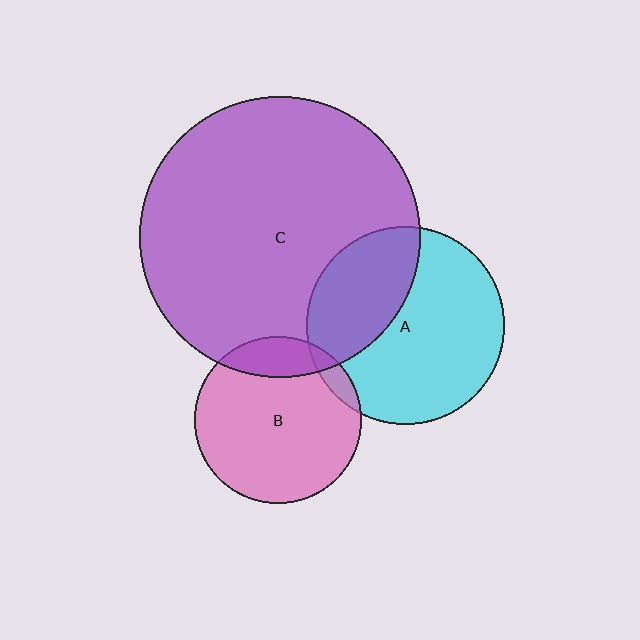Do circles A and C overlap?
Yes.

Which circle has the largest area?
Circle C (purple).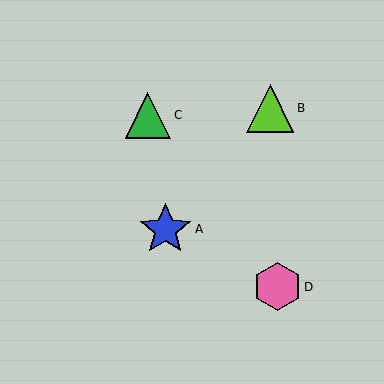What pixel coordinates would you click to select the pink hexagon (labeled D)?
Click at (277, 287) to select the pink hexagon D.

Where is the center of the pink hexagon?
The center of the pink hexagon is at (277, 287).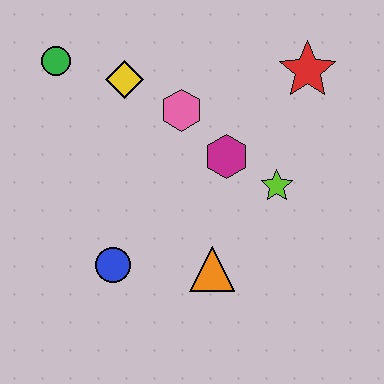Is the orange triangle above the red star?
No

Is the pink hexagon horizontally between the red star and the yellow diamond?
Yes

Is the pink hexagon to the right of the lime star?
No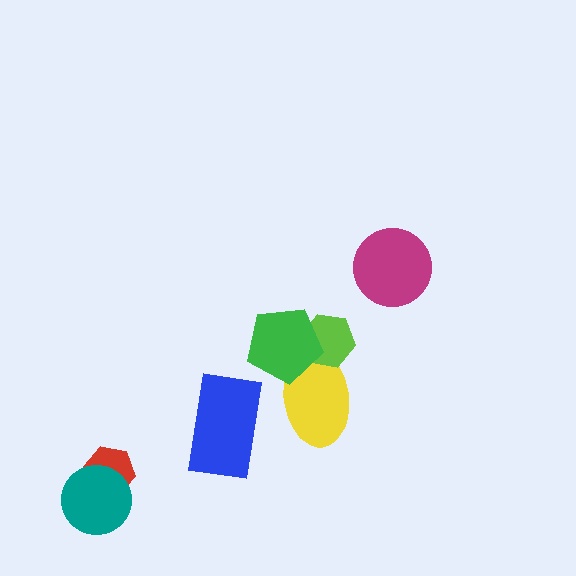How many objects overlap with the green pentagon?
2 objects overlap with the green pentagon.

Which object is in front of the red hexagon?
The teal circle is in front of the red hexagon.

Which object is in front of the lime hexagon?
The green pentagon is in front of the lime hexagon.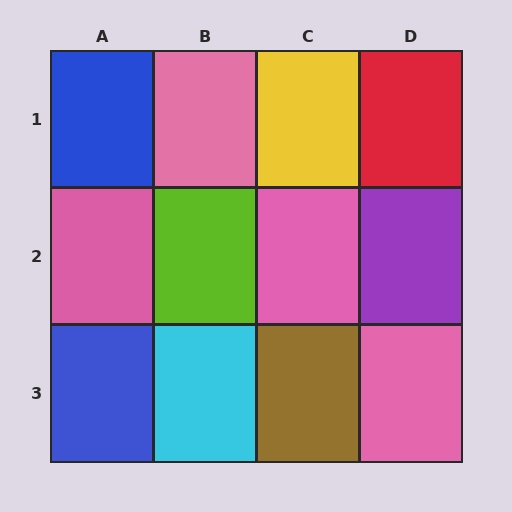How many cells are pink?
4 cells are pink.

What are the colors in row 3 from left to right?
Blue, cyan, brown, pink.